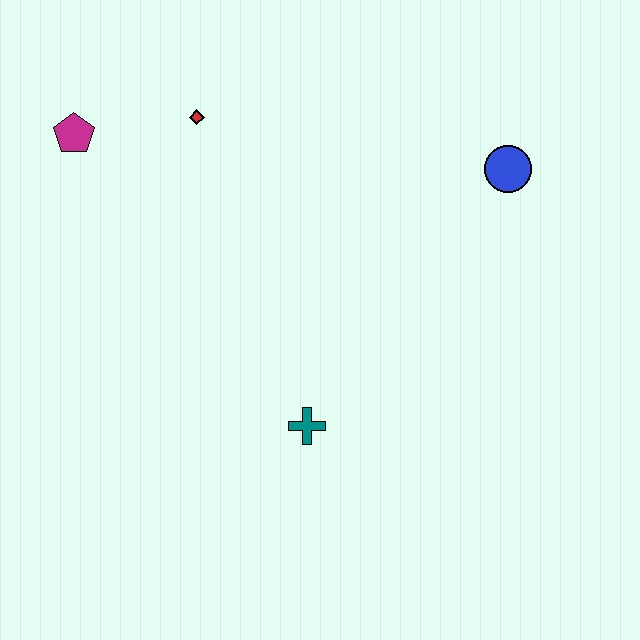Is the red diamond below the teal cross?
No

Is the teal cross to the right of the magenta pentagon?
Yes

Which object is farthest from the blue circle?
The magenta pentagon is farthest from the blue circle.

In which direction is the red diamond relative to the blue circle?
The red diamond is to the left of the blue circle.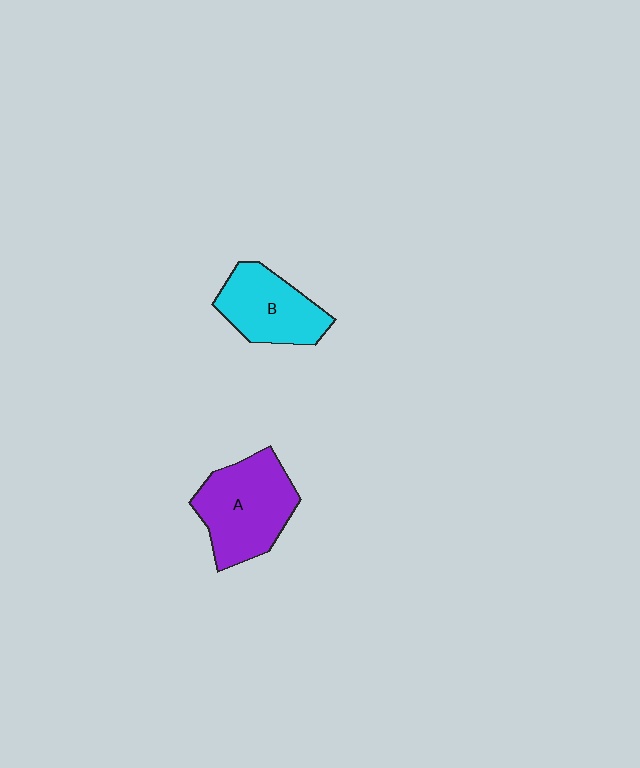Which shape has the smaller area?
Shape B (cyan).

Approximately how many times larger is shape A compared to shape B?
Approximately 1.3 times.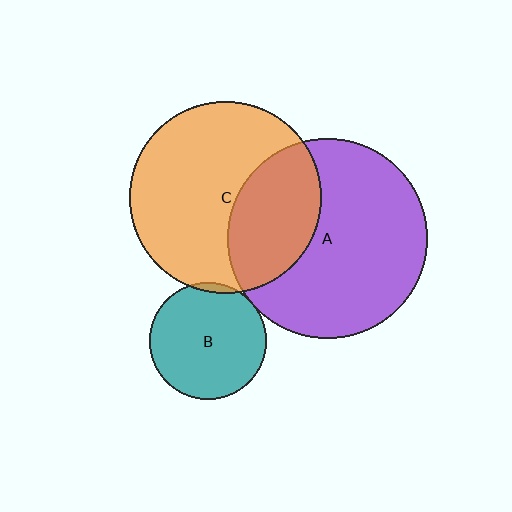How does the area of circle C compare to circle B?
Approximately 2.7 times.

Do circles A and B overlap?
Yes.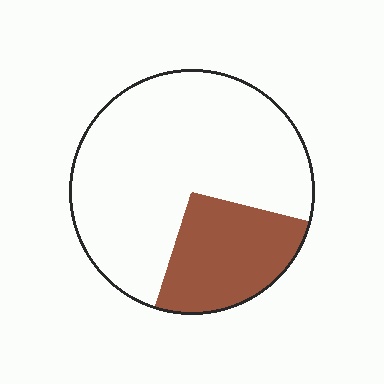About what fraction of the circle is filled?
About one quarter (1/4).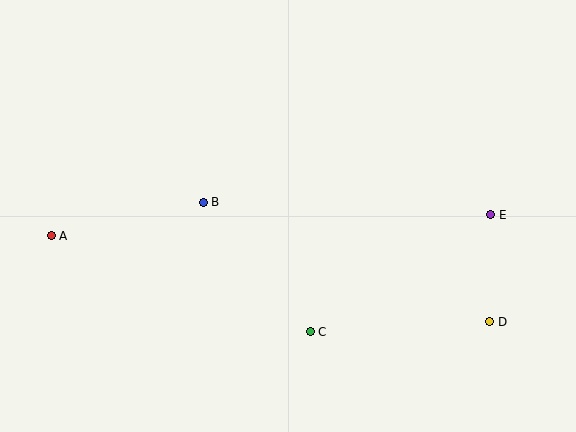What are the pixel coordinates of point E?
Point E is at (491, 215).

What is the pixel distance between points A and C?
The distance between A and C is 276 pixels.